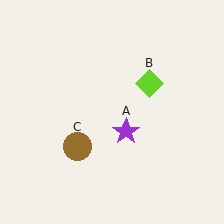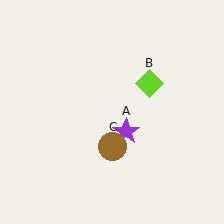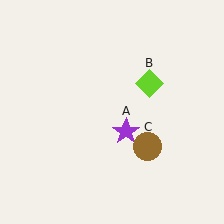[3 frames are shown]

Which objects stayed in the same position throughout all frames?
Purple star (object A) and lime diamond (object B) remained stationary.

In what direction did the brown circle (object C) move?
The brown circle (object C) moved right.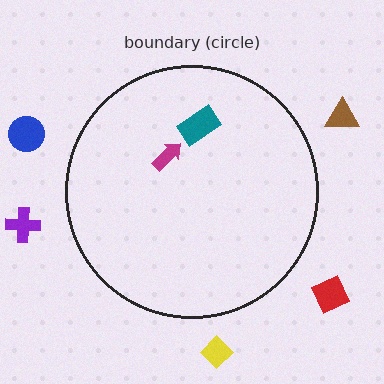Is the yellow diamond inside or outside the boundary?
Outside.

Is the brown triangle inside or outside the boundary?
Outside.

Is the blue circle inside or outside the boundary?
Outside.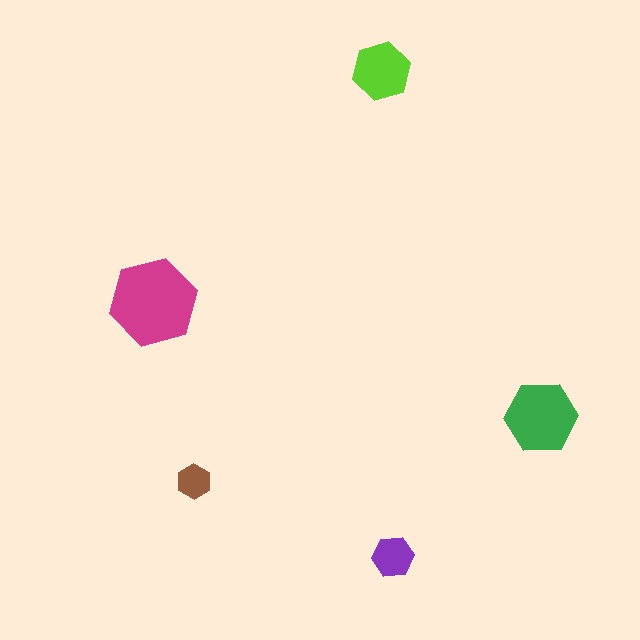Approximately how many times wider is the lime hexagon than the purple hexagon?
About 1.5 times wider.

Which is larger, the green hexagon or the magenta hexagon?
The magenta one.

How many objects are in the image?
There are 5 objects in the image.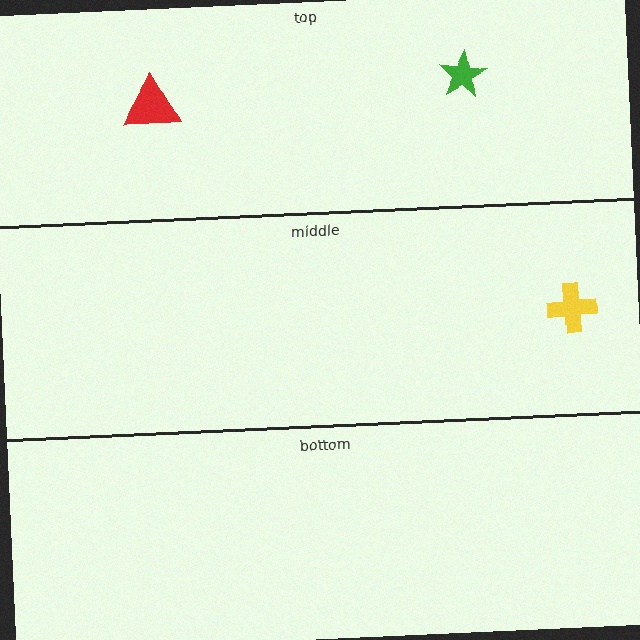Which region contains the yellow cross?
The middle region.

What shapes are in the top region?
The red triangle, the green star.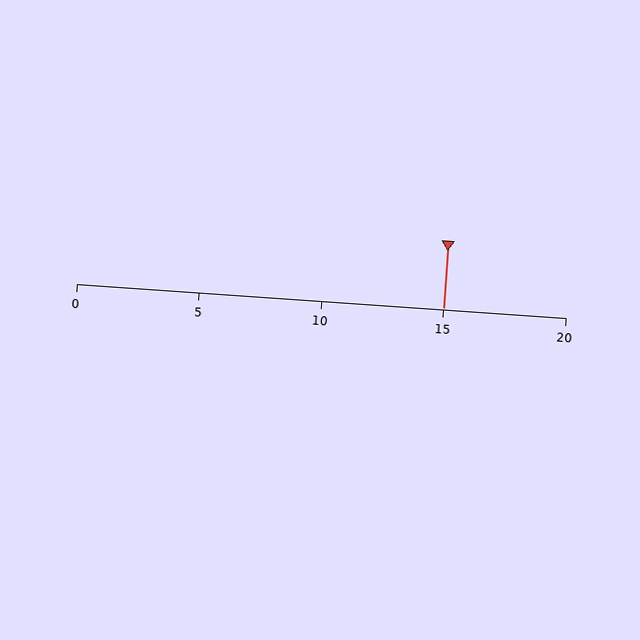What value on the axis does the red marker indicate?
The marker indicates approximately 15.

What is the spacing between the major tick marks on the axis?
The major ticks are spaced 5 apart.